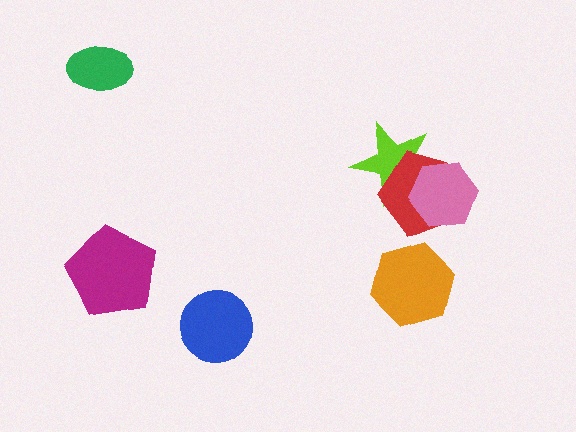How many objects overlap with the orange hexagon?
0 objects overlap with the orange hexagon.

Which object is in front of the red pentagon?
The pink hexagon is in front of the red pentagon.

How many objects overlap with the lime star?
2 objects overlap with the lime star.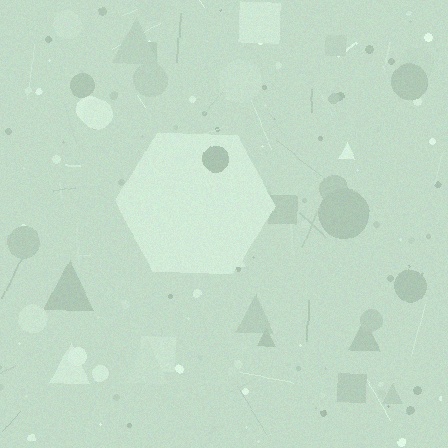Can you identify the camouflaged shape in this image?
The camouflaged shape is a hexagon.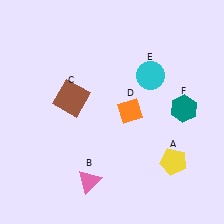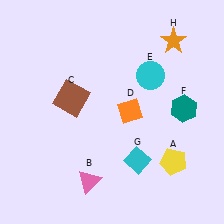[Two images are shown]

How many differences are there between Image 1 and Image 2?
There are 2 differences between the two images.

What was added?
A cyan diamond (G), an orange star (H) were added in Image 2.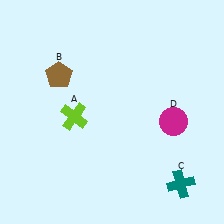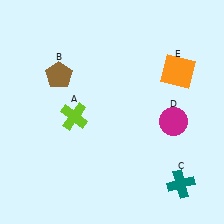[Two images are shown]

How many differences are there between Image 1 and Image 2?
There is 1 difference between the two images.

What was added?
An orange square (E) was added in Image 2.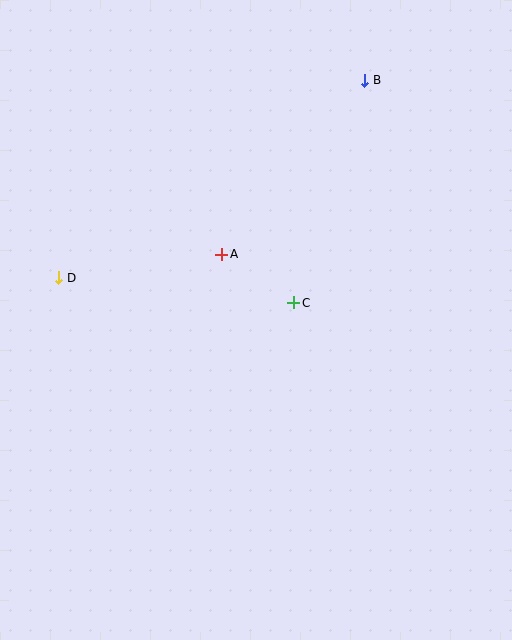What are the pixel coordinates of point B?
Point B is at (365, 80).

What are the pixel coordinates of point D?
Point D is at (59, 278).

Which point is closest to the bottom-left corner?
Point D is closest to the bottom-left corner.